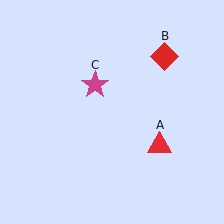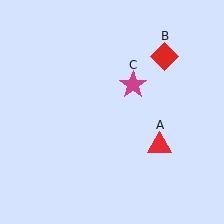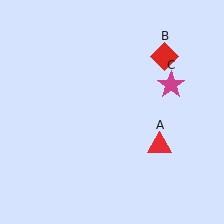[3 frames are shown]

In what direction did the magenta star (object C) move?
The magenta star (object C) moved right.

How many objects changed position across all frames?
1 object changed position: magenta star (object C).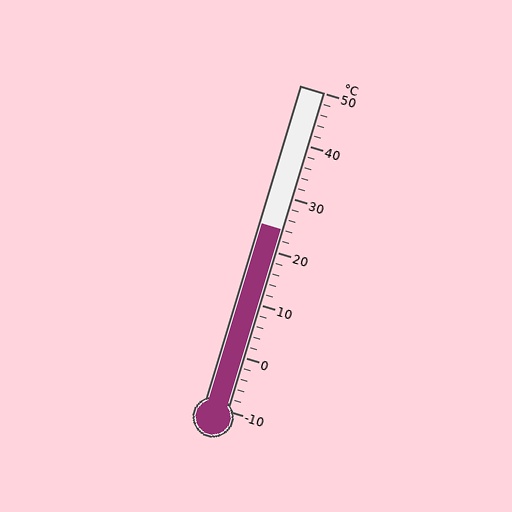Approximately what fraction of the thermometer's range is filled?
The thermometer is filled to approximately 55% of its range.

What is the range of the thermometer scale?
The thermometer scale ranges from -10°C to 50°C.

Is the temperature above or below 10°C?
The temperature is above 10°C.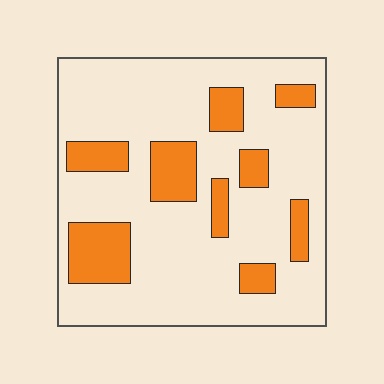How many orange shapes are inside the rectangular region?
9.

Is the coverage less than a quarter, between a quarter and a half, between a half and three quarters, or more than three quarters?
Less than a quarter.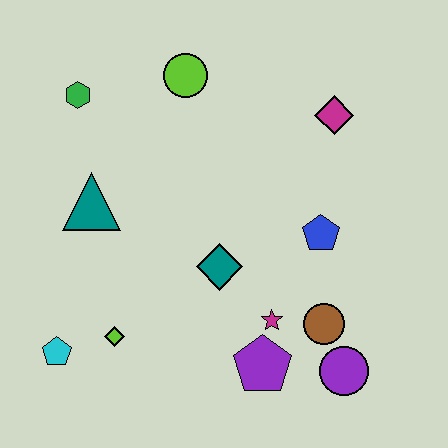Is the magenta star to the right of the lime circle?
Yes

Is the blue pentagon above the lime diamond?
Yes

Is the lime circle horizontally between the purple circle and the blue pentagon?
No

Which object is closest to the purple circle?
The brown circle is closest to the purple circle.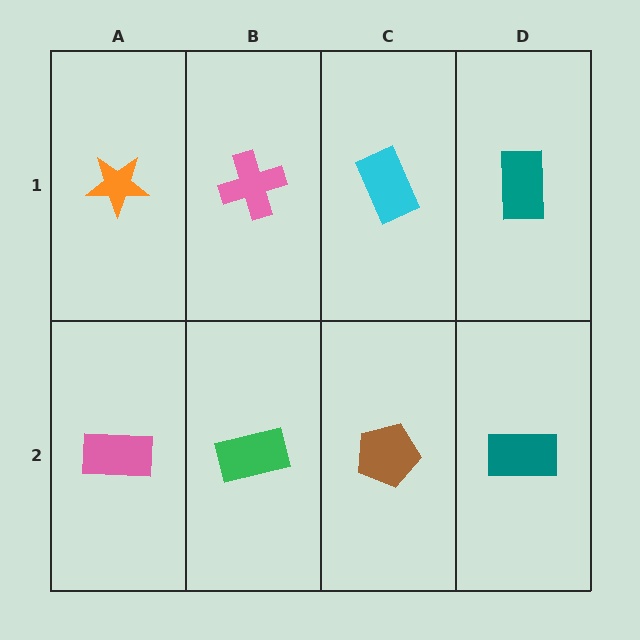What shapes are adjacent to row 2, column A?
An orange star (row 1, column A), a green rectangle (row 2, column B).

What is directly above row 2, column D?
A teal rectangle.